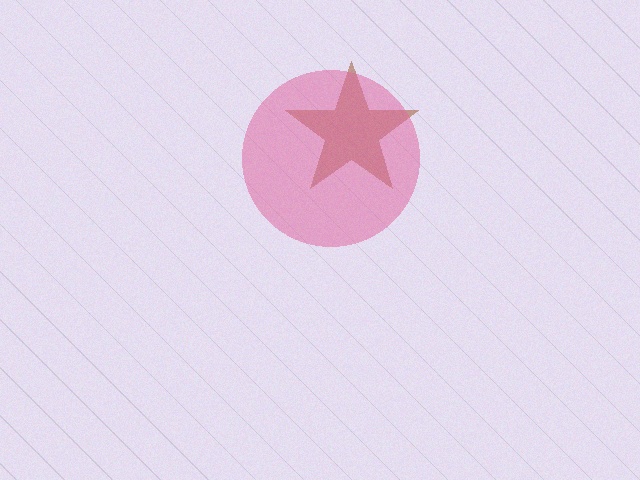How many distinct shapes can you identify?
There are 2 distinct shapes: a brown star, a pink circle.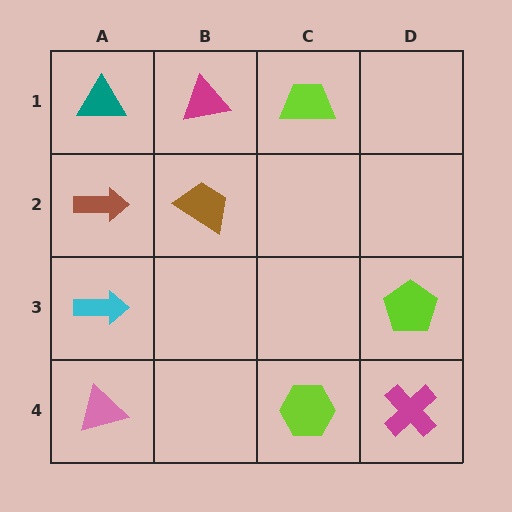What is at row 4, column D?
A magenta cross.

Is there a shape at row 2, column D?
No, that cell is empty.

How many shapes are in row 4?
3 shapes.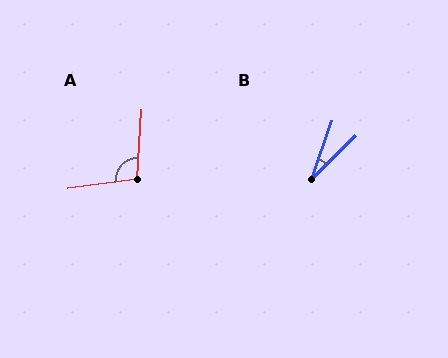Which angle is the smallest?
B, at approximately 26 degrees.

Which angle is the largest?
A, at approximately 101 degrees.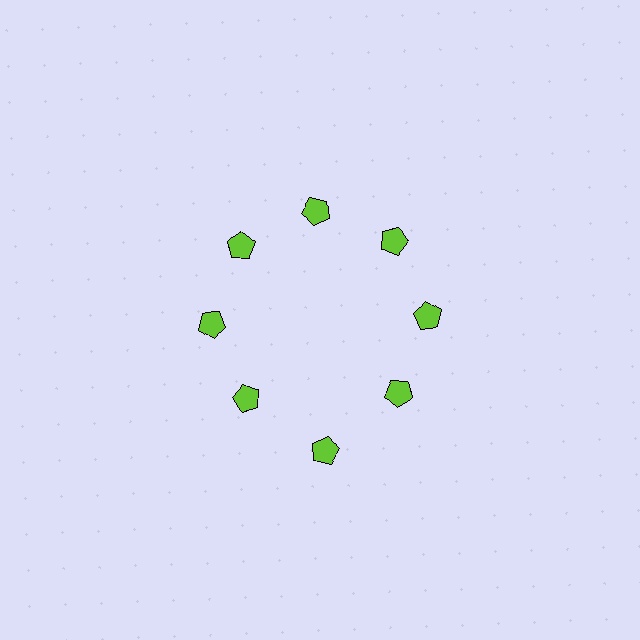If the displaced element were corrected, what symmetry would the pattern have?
It would have 8-fold rotational symmetry — the pattern would map onto itself every 45 degrees.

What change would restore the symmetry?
The symmetry would be restored by moving it inward, back onto the ring so that all 8 pentagons sit at equal angles and equal distance from the center.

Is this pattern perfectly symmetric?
No. The 8 lime pentagons are arranged in a ring, but one element near the 6 o'clock position is pushed outward from the center, breaking the 8-fold rotational symmetry.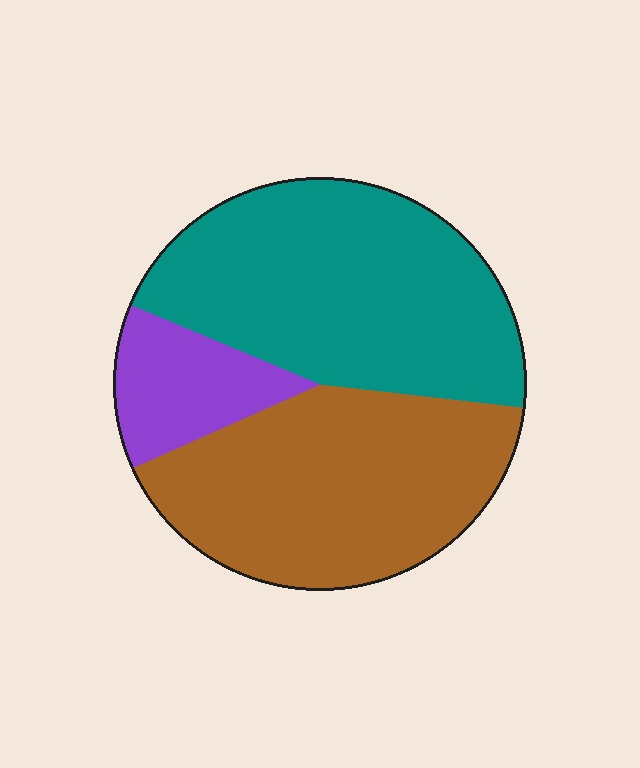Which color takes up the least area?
Purple, at roughly 15%.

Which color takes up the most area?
Teal, at roughly 45%.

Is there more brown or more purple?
Brown.